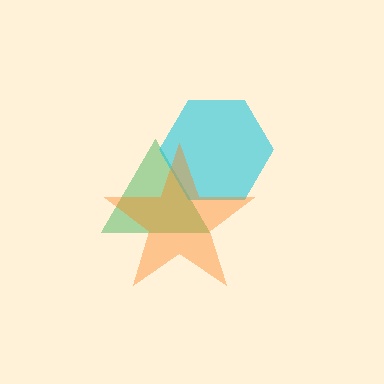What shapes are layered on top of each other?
The layered shapes are: a green triangle, a cyan hexagon, an orange star.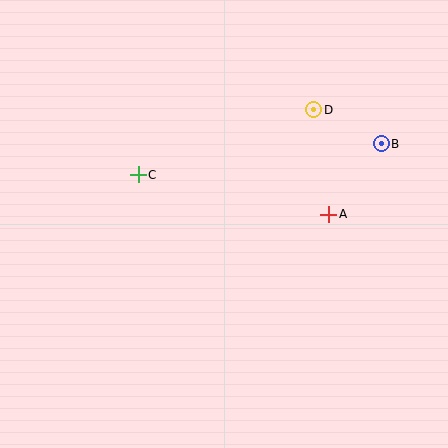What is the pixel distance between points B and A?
The distance between B and A is 88 pixels.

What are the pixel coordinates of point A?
Point A is at (329, 214).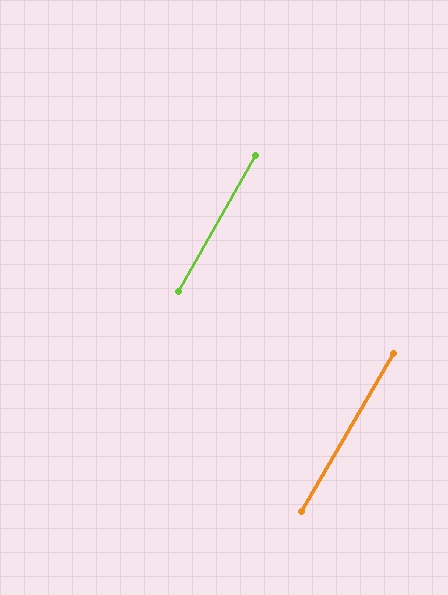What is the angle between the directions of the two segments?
Approximately 1 degree.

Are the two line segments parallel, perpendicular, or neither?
Parallel — their directions differ by only 0.6°.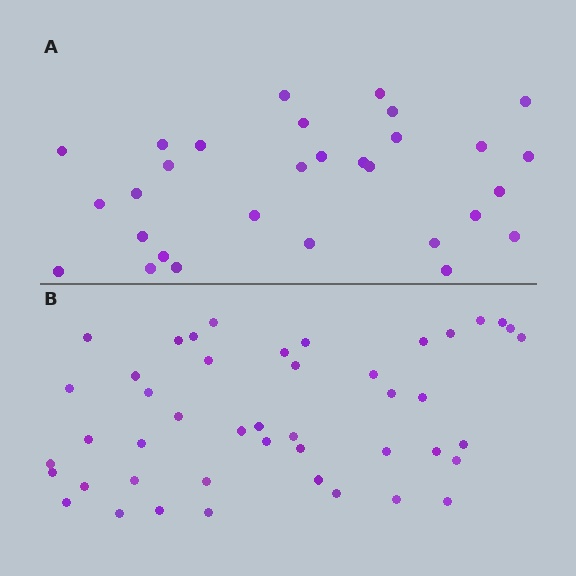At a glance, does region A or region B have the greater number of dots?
Region B (the bottom region) has more dots.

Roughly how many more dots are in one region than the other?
Region B has approximately 15 more dots than region A.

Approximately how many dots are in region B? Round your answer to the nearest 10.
About 40 dots. (The exact count is 45, which rounds to 40.)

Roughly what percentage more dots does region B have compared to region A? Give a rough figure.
About 50% more.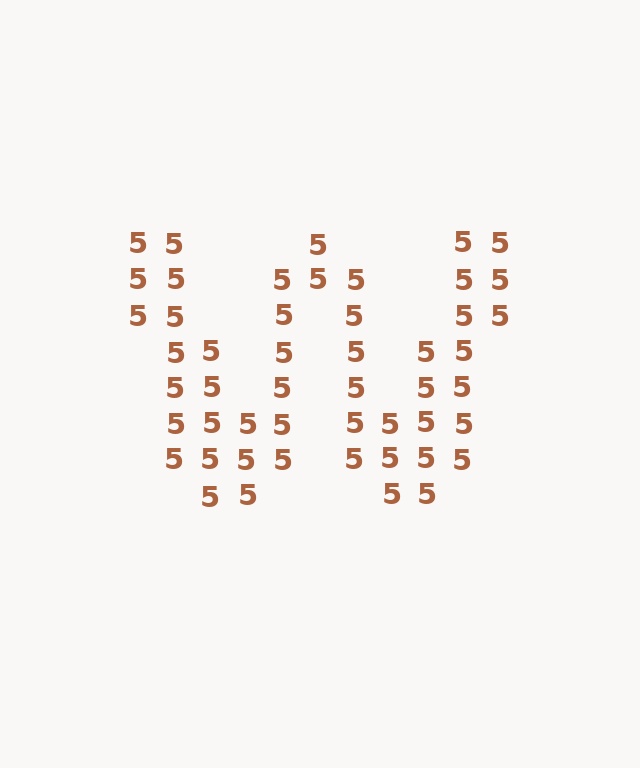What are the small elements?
The small elements are digit 5's.